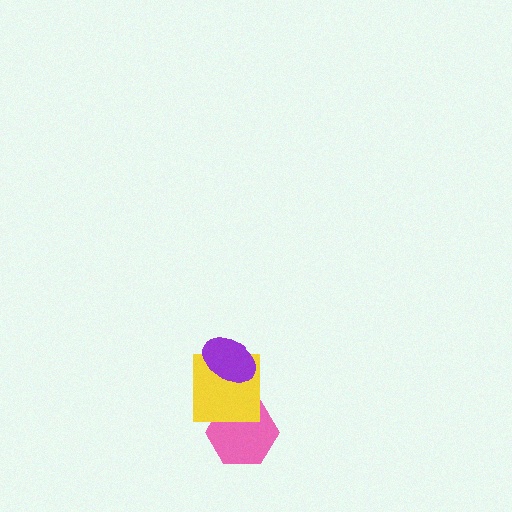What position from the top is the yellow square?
The yellow square is 2nd from the top.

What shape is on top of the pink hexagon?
The yellow square is on top of the pink hexagon.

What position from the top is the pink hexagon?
The pink hexagon is 3rd from the top.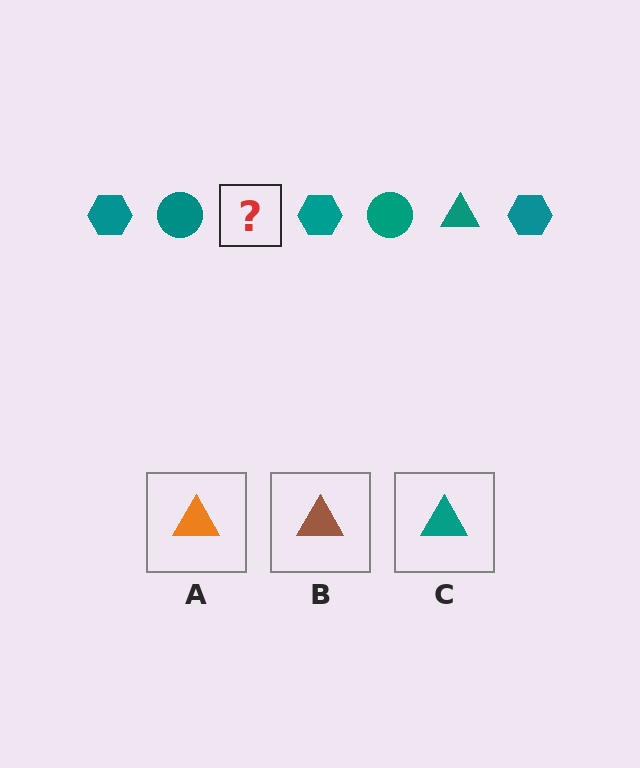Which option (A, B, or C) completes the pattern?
C.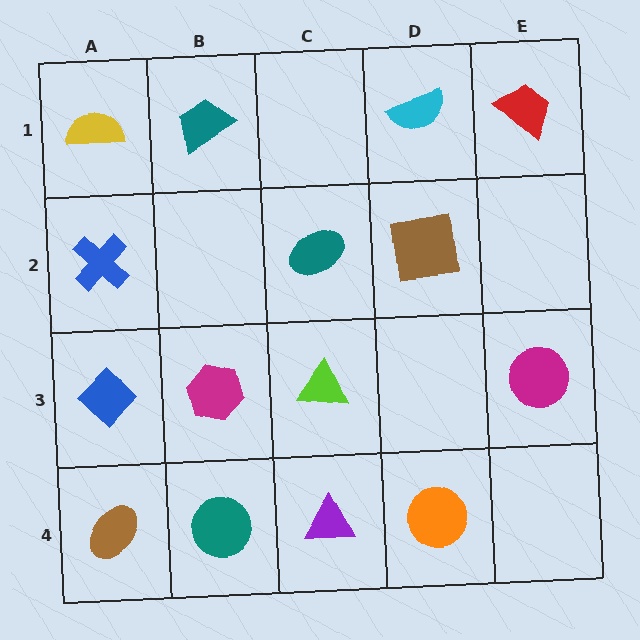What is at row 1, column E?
A red trapezoid.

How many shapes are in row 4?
4 shapes.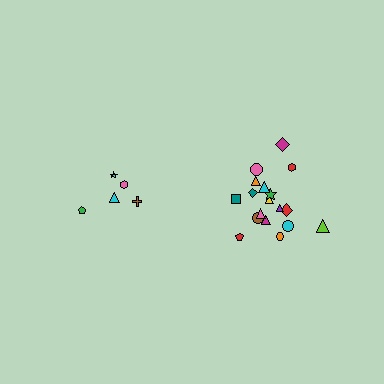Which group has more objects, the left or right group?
The right group.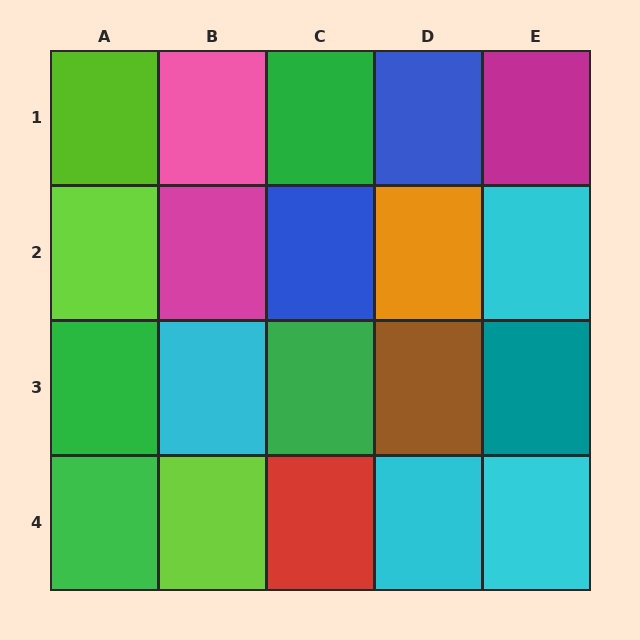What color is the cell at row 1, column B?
Pink.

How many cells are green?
4 cells are green.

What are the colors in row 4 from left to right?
Green, lime, red, cyan, cyan.